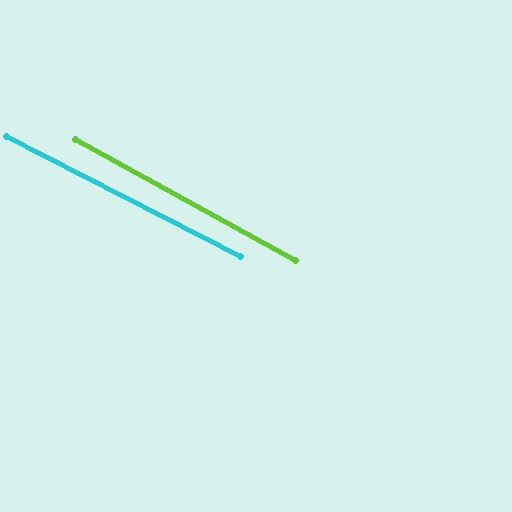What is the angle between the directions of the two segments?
Approximately 2 degrees.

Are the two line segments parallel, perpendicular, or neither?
Parallel — their directions differ by only 1.8°.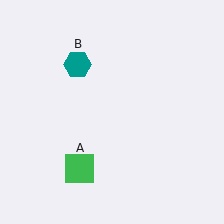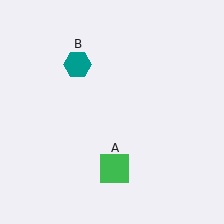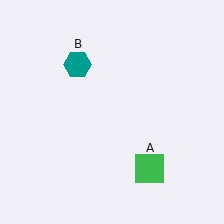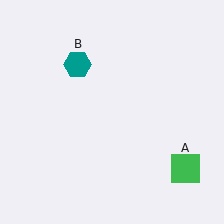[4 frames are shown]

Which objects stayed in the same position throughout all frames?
Teal hexagon (object B) remained stationary.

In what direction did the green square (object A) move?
The green square (object A) moved right.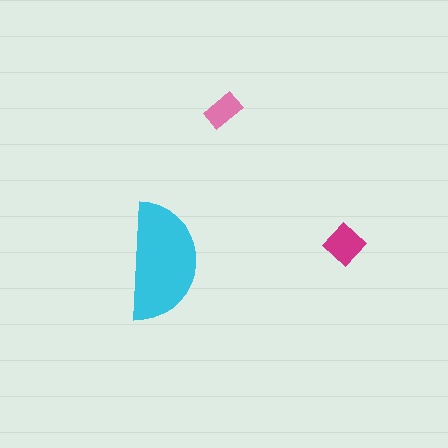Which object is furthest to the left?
The cyan semicircle is leftmost.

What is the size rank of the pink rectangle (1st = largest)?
3rd.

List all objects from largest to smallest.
The cyan semicircle, the magenta diamond, the pink rectangle.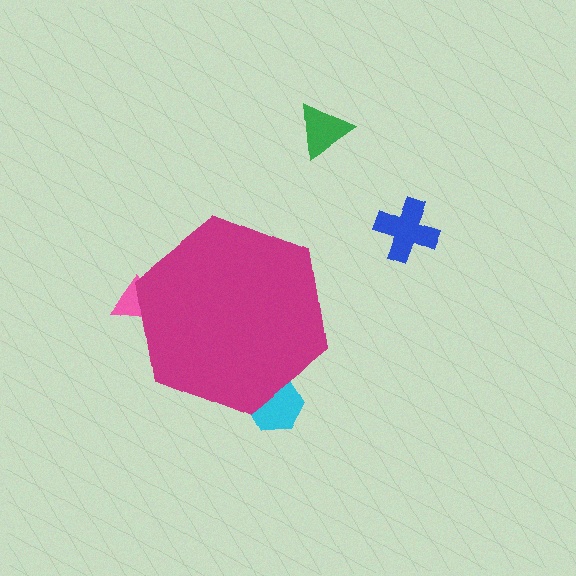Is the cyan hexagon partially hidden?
Yes, the cyan hexagon is partially hidden behind the magenta hexagon.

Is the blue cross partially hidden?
No, the blue cross is fully visible.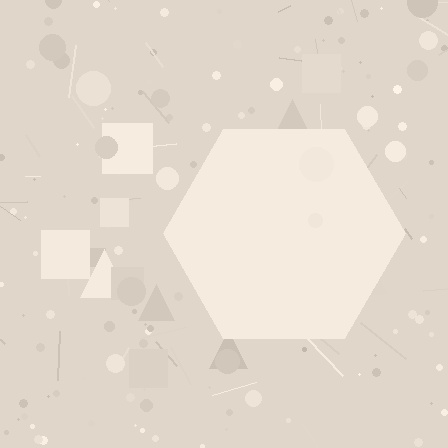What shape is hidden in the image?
A hexagon is hidden in the image.